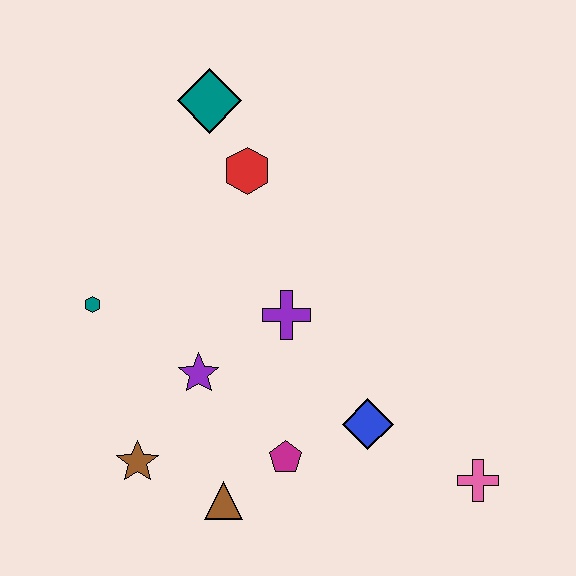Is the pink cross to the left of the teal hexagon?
No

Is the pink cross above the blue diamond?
No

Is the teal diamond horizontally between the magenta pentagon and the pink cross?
No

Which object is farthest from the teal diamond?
The pink cross is farthest from the teal diamond.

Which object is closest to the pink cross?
The blue diamond is closest to the pink cross.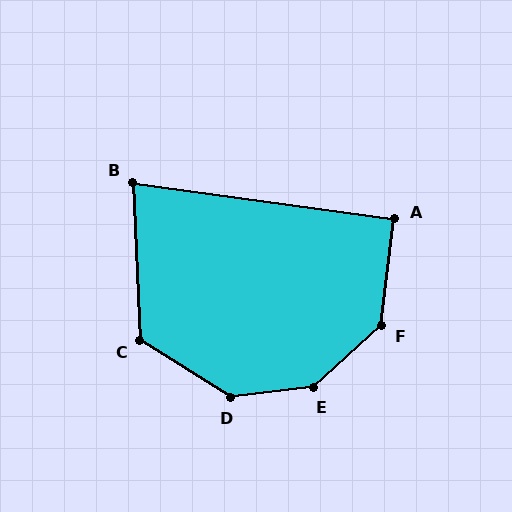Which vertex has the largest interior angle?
E, at approximately 144 degrees.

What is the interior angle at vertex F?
Approximately 139 degrees (obtuse).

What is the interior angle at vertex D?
Approximately 141 degrees (obtuse).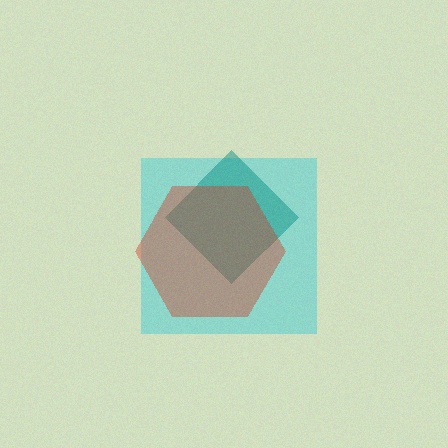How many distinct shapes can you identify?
There are 3 distinct shapes: a cyan square, a teal diamond, a red hexagon.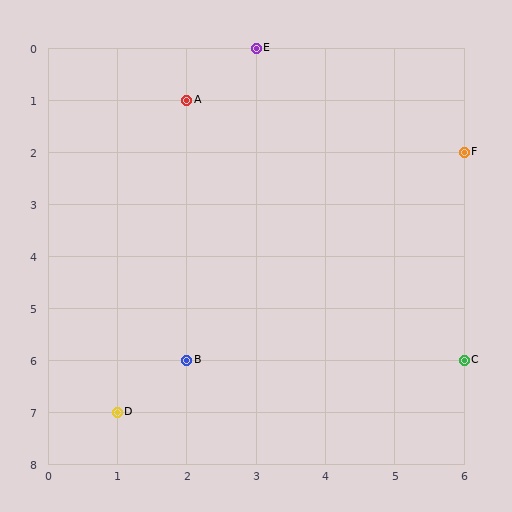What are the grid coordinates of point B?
Point B is at grid coordinates (2, 6).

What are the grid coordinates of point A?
Point A is at grid coordinates (2, 1).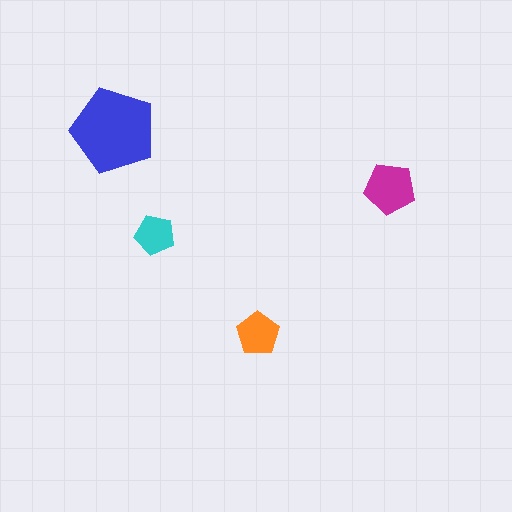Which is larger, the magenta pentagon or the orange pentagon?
The magenta one.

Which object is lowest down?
The orange pentagon is bottommost.